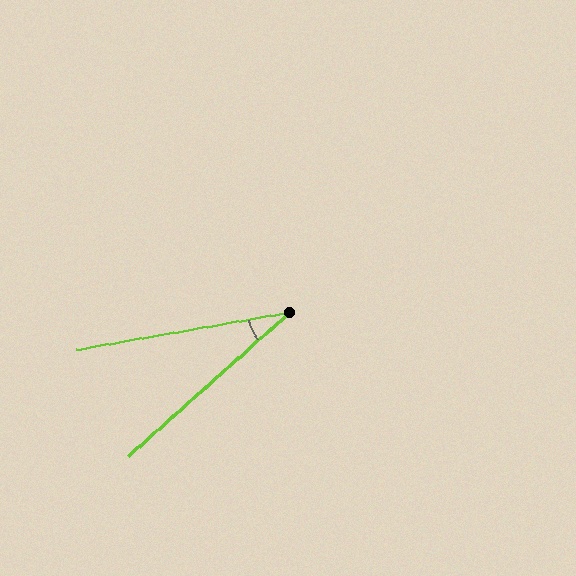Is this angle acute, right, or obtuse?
It is acute.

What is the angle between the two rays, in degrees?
Approximately 32 degrees.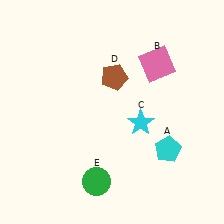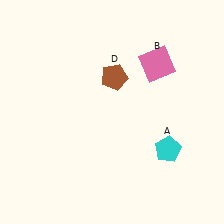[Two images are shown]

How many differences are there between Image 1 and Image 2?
There are 2 differences between the two images.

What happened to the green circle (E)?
The green circle (E) was removed in Image 2. It was in the bottom-left area of Image 1.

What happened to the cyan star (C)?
The cyan star (C) was removed in Image 2. It was in the bottom-right area of Image 1.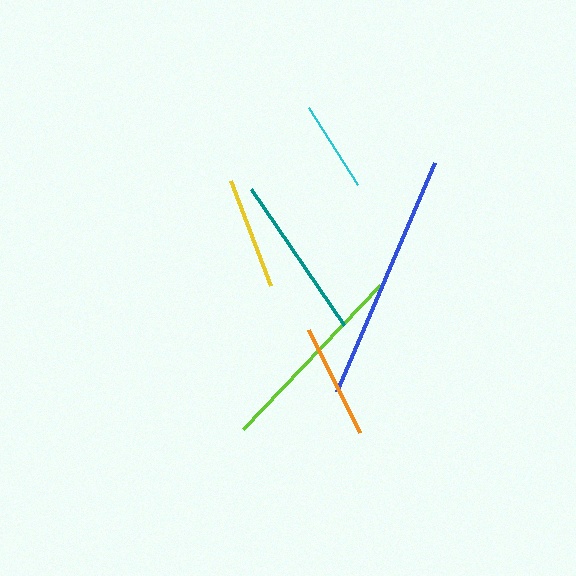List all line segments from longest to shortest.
From longest to shortest: blue, lime, teal, orange, yellow, cyan.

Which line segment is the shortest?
The cyan line is the shortest at approximately 91 pixels.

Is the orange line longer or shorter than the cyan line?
The orange line is longer than the cyan line.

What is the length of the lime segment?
The lime segment is approximately 199 pixels long.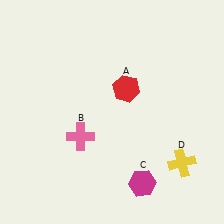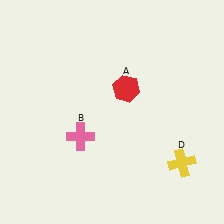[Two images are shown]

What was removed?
The magenta hexagon (C) was removed in Image 2.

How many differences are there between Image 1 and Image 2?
There is 1 difference between the two images.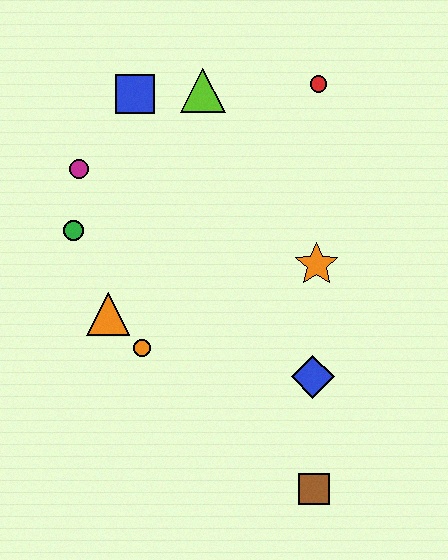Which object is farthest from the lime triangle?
The brown square is farthest from the lime triangle.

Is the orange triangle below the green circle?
Yes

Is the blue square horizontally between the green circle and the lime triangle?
Yes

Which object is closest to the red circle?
The lime triangle is closest to the red circle.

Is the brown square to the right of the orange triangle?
Yes